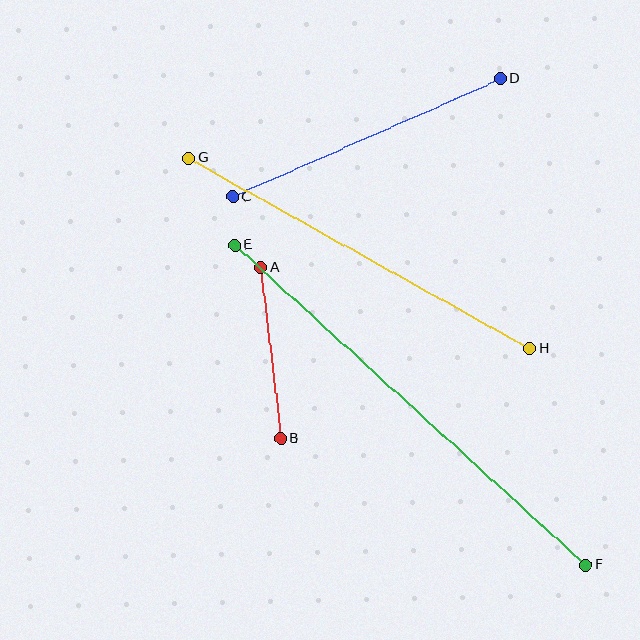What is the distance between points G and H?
The distance is approximately 390 pixels.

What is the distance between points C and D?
The distance is approximately 292 pixels.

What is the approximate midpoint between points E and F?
The midpoint is at approximately (410, 405) pixels.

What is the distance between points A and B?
The distance is approximately 172 pixels.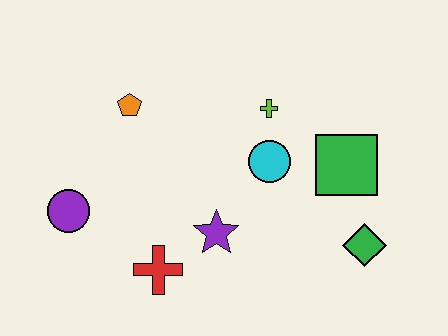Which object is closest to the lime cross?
The cyan circle is closest to the lime cross.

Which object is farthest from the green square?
The purple circle is farthest from the green square.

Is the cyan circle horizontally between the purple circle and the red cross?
No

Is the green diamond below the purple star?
Yes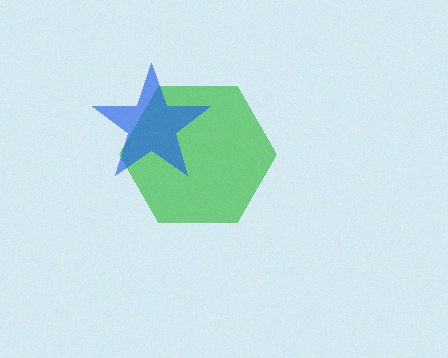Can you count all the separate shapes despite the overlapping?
Yes, there are 2 separate shapes.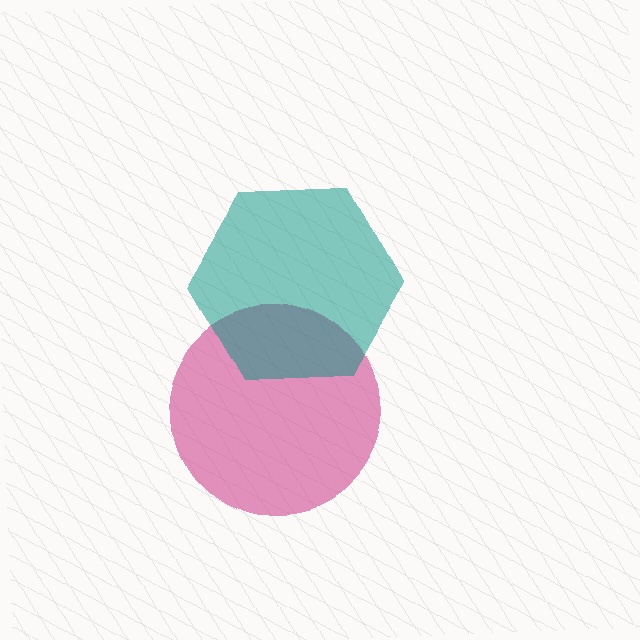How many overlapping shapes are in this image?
There are 2 overlapping shapes in the image.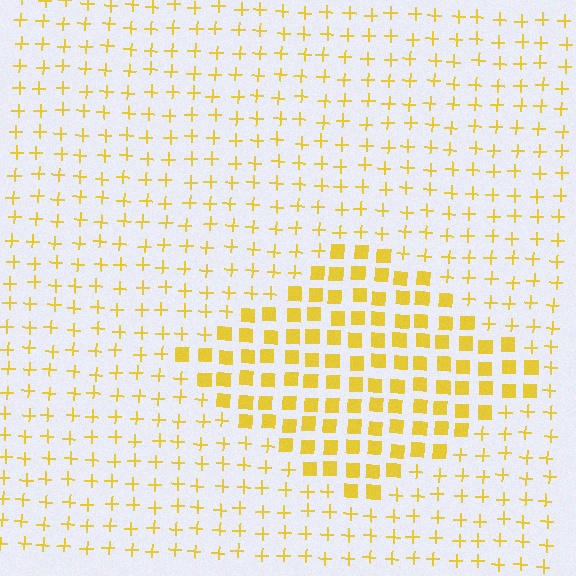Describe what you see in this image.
The image is filled with small yellow elements arranged in a uniform grid. A diamond-shaped region contains squares, while the surrounding area contains plus signs. The boundary is defined purely by the change in element shape.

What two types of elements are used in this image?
The image uses squares inside the diamond region and plus signs outside it.